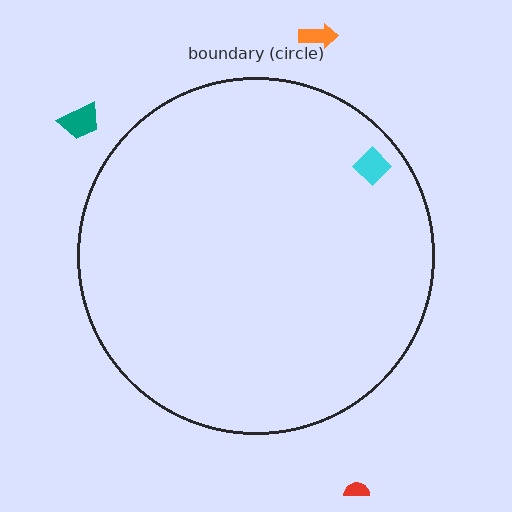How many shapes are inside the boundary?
1 inside, 3 outside.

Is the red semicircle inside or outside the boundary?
Outside.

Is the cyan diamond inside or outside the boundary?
Inside.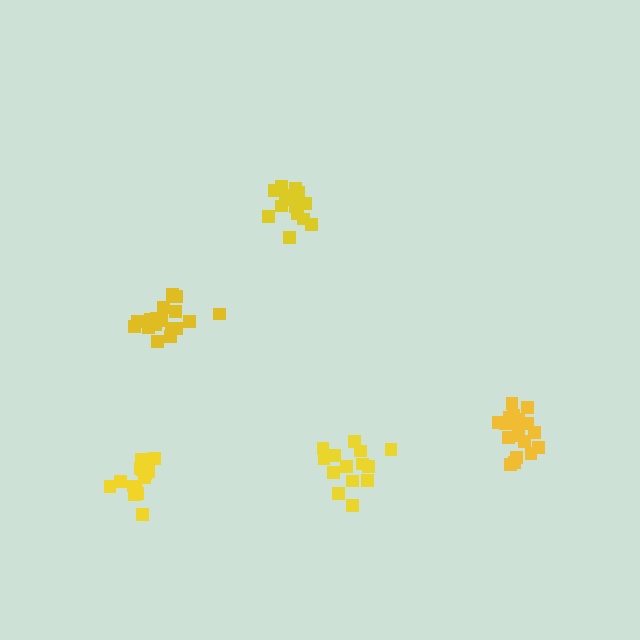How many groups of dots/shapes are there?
There are 5 groups.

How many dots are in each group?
Group 1: 18 dots, Group 2: 18 dots, Group 3: 14 dots, Group 4: 16 dots, Group 5: 15 dots (81 total).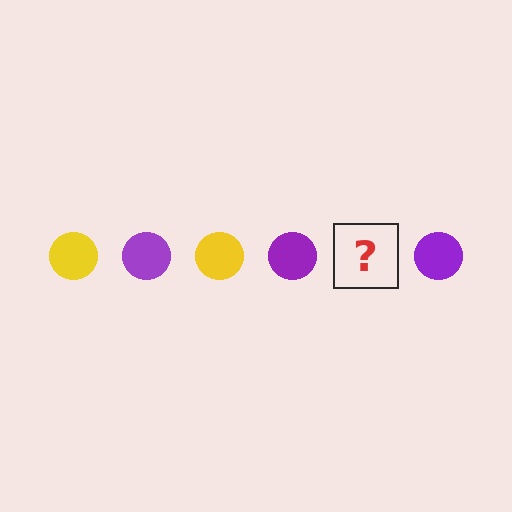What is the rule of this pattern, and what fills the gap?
The rule is that the pattern cycles through yellow, purple circles. The gap should be filled with a yellow circle.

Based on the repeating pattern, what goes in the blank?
The blank should be a yellow circle.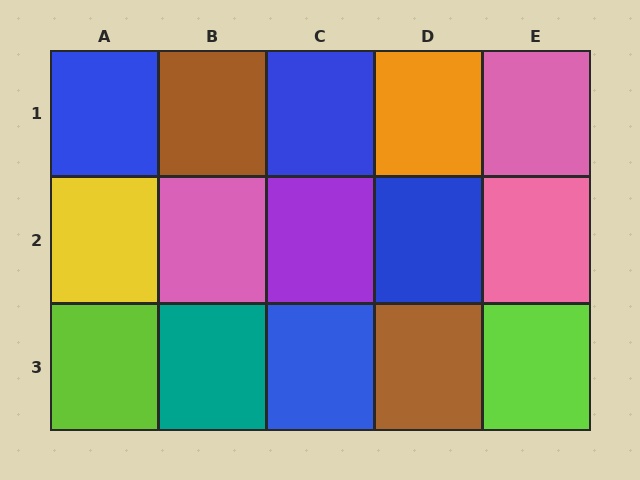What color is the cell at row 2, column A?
Yellow.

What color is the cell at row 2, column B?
Pink.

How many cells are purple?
1 cell is purple.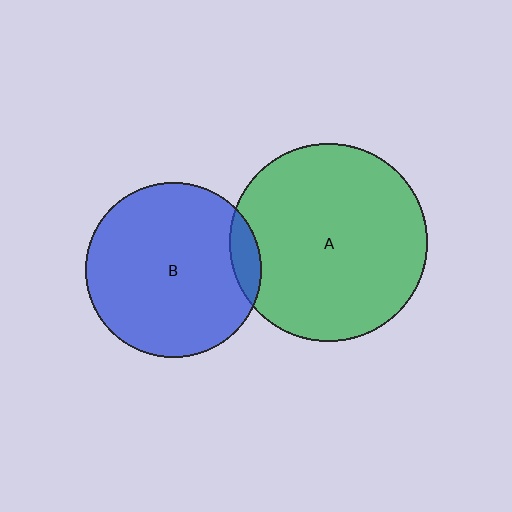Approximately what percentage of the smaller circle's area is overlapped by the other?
Approximately 10%.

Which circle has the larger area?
Circle A (green).